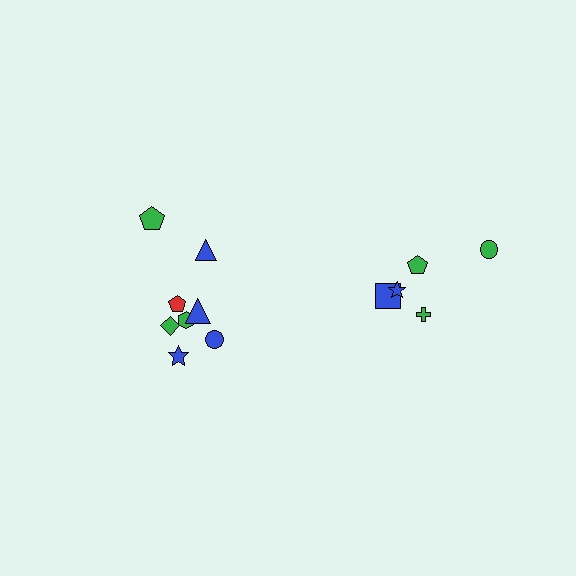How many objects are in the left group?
There are 8 objects.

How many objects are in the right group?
There are 5 objects.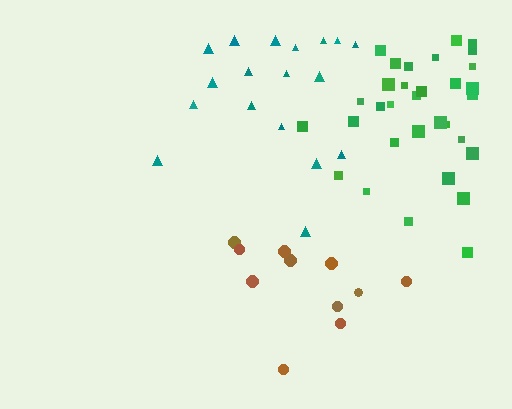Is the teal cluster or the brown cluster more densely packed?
Teal.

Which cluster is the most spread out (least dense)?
Brown.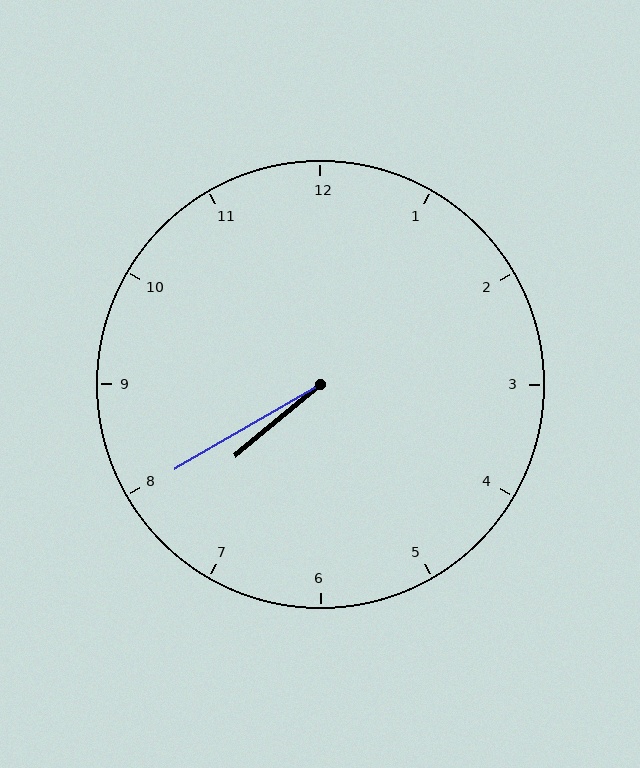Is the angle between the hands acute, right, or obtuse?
It is acute.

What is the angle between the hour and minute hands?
Approximately 10 degrees.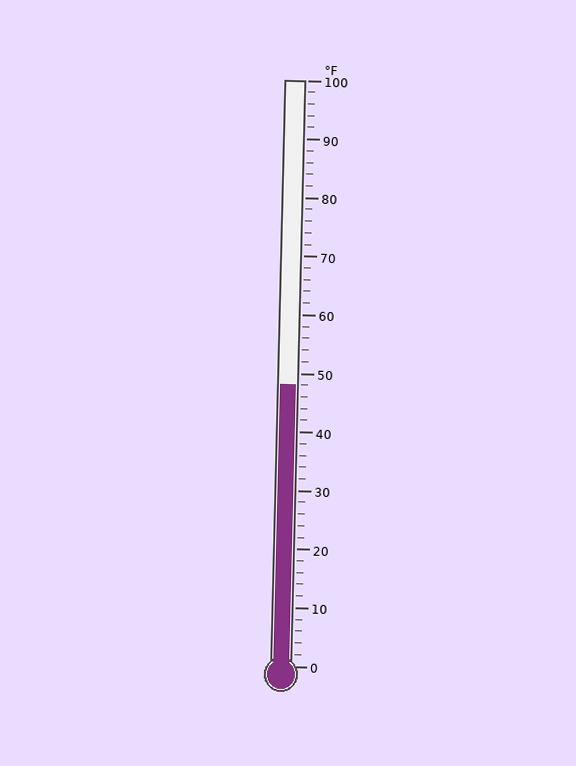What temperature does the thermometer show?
The thermometer shows approximately 48°F.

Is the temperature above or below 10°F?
The temperature is above 10°F.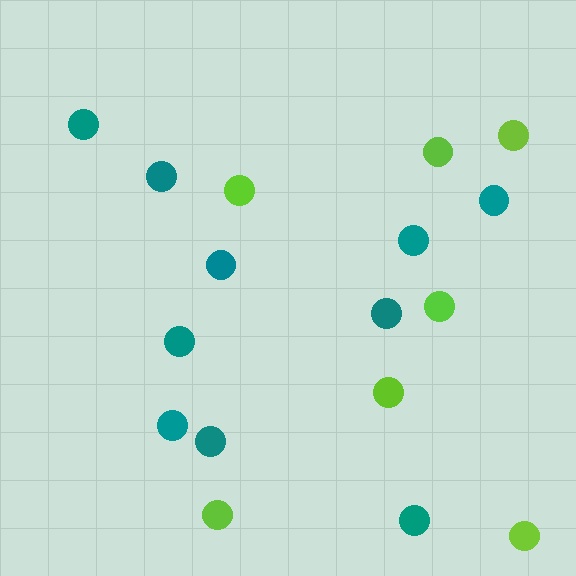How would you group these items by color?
There are 2 groups: one group of teal circles (10) and one group of lime circles (7).